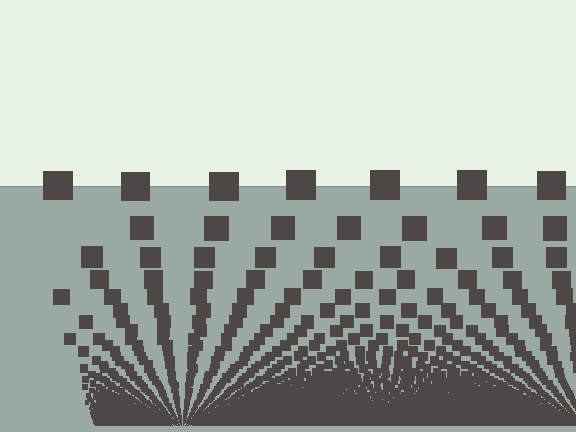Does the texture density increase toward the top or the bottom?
Density increases toward the bottom.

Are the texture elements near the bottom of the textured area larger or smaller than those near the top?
Smaller. The gradient is inverted — elements near the bottom are smaller and denser.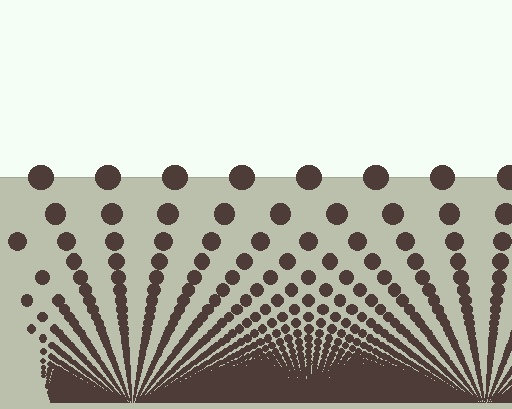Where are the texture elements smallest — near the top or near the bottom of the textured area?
Near the bottom.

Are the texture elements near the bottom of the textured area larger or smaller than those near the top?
Smaller. The gradient is inverted — elements near the bottom are smaller and denser.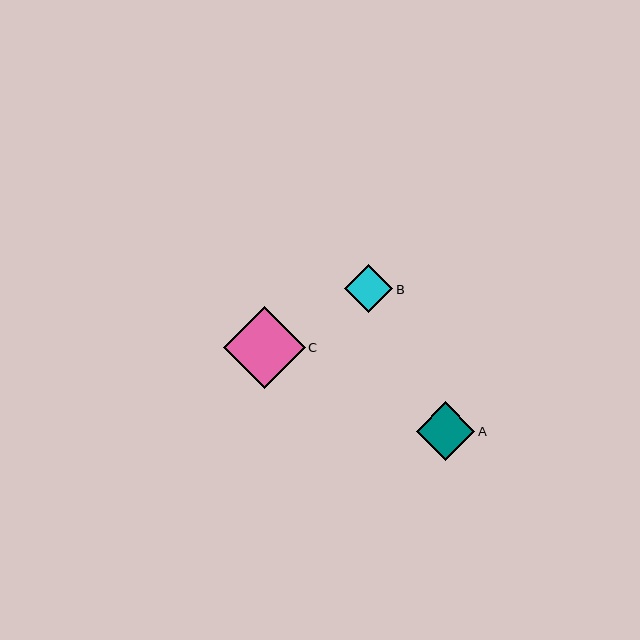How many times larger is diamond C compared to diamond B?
Diamond C is approximately 1.7 times the size of diamond B.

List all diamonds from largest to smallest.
From largest to smallest: C, A, B.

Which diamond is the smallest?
Diamond B is the smallest with a size of approximately 48 pixels.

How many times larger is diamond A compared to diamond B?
Diamond A is approximately 1.2 times the size of diamond B.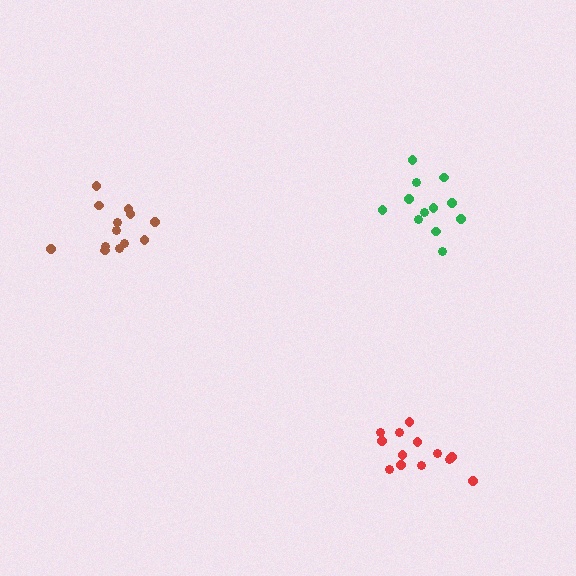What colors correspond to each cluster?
The clusters are colored: green, red, brown.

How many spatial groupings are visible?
There are 3 spatial groupings.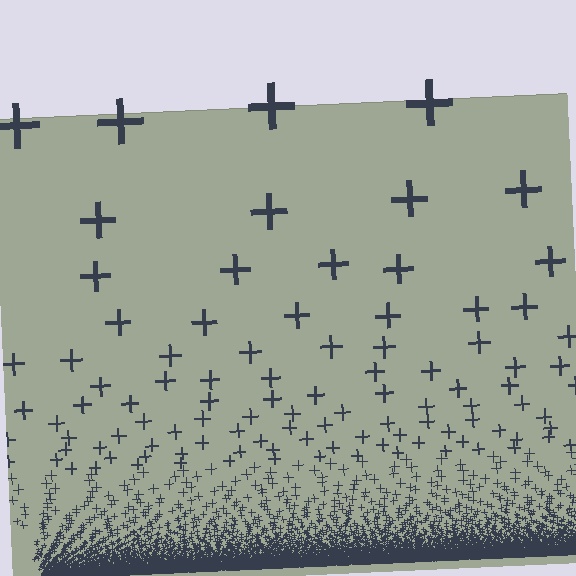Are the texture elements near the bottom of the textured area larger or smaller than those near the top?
Smaller. The gradient is inverted — elements near the bottom are smaller and denser.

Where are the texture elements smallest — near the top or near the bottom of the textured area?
Near the bottom.